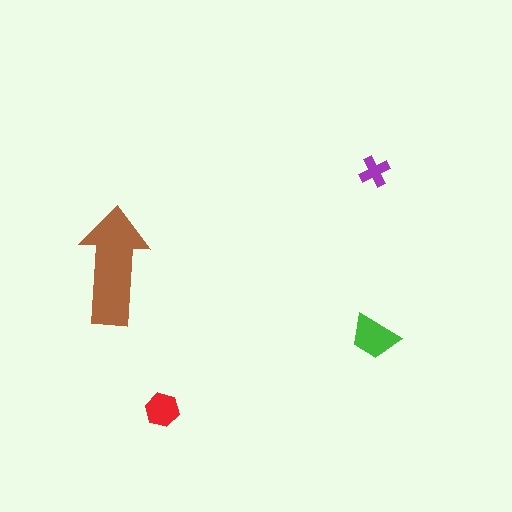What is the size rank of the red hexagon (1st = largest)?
3rd.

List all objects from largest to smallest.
The brown arrow, the green trapezoid, the red hexagon, the purple cross.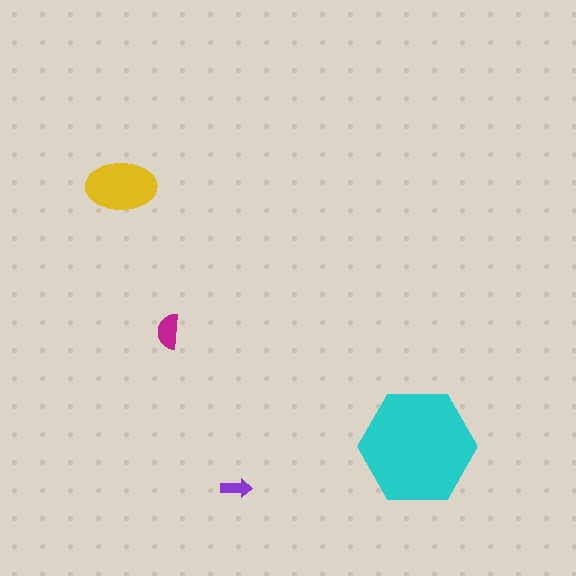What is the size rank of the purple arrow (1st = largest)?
4th.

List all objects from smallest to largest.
The purple arrow, the magenta semicircle, the yellow ellipse, the cyan hexagon.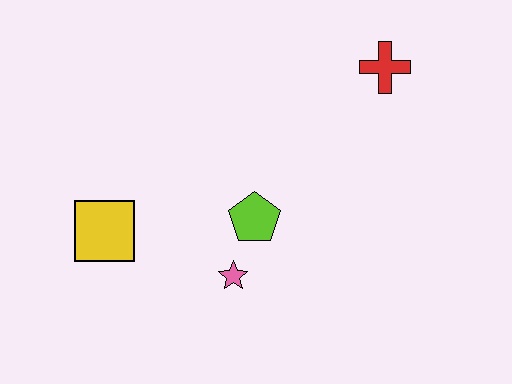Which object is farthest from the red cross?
The yellow square is farthest from the red cross.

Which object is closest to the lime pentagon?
The pink star is closest to the lime pentagon.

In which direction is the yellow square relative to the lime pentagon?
The yellow square is to the left of the lime pentagon.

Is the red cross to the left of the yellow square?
No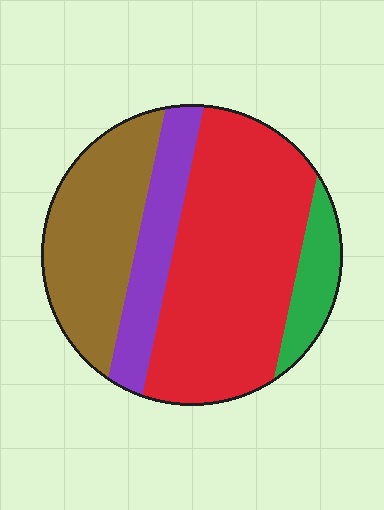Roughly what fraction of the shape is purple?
Purple takes up less than a sixth of the shape.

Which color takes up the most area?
Red, at roughly 50%.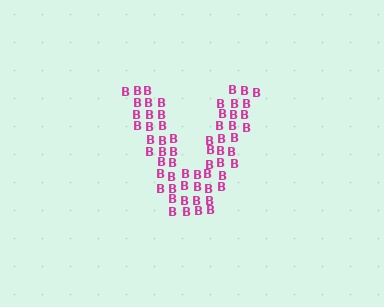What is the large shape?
The large shape is the letter V.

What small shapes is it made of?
It is made of small letter B's.